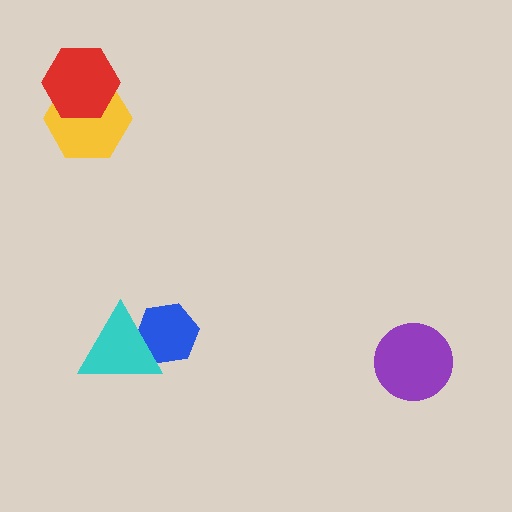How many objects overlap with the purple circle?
0 objects overlap with the purple circle.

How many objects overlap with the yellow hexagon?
1 object overlaps with the yellow hexagon.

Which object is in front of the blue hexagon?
The cyan triangle is in front of the blue hexagon.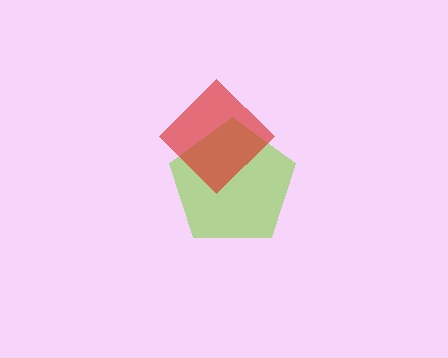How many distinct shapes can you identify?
There are 2 distinct shapes: a lime pentagon, a red diamond.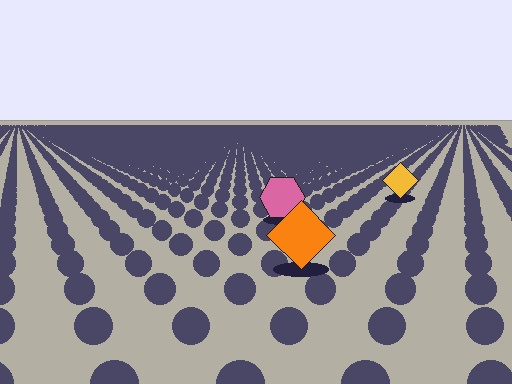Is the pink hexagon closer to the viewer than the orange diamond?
No. The orange diamond is closer — you can tell from the texture gradient: the ground texture is coarser near it.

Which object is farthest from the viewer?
The yellow diamond is farthest from the viewer. It appears smaller and the ground texture around it is denser.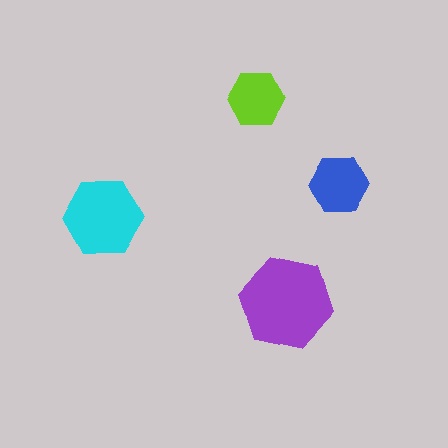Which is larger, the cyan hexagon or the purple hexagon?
The purple one.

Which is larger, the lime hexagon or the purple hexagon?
The purple one.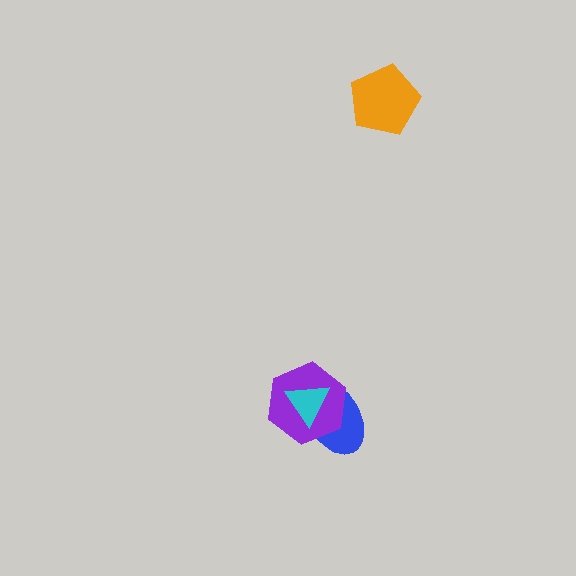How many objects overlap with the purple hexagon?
2 objects overlap with the purple hexagon.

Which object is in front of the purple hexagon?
The cyan triangle is in front of the purple hexagon.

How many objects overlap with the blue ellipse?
2 objects overlap with the blue ellipse.